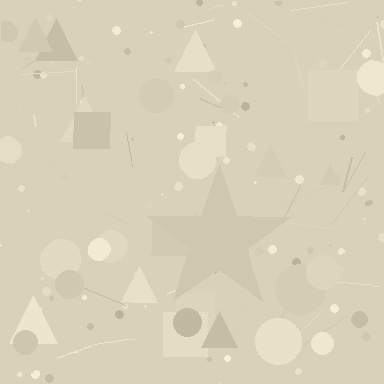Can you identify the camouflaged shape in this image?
The camouflaged shape is a star.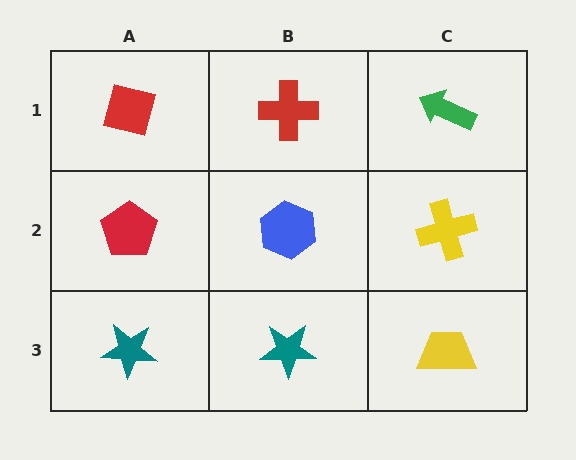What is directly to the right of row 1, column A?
A red cross.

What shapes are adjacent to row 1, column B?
A blue hexagon (row 2, column B), a red square (row 1, column A), a green arrow (row 1, column C).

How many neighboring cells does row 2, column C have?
3.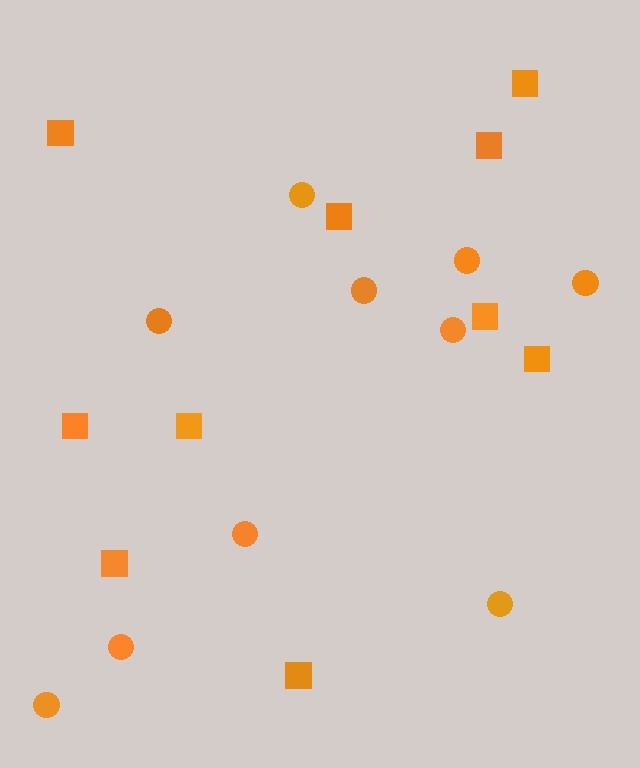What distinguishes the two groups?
There are 2 groups: one group of circles (10) and one group of squares (10).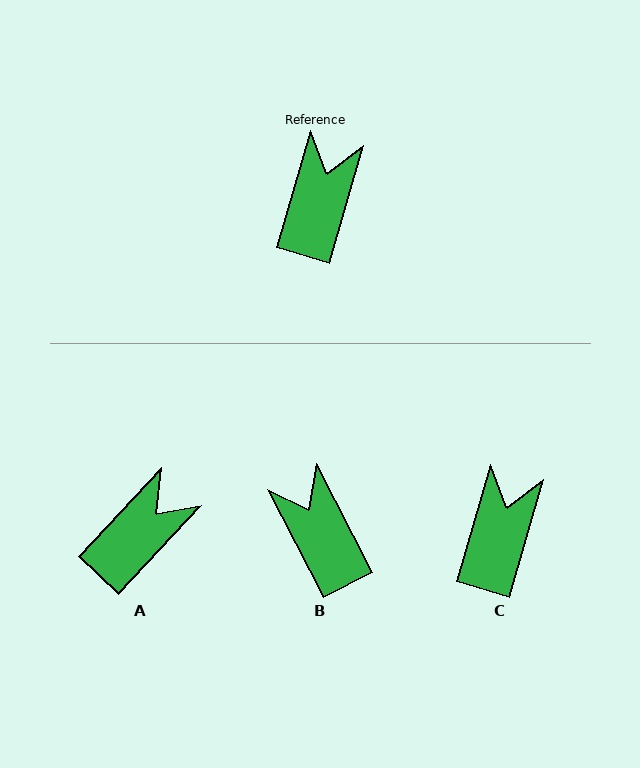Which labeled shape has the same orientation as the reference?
C.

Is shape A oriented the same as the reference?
No, it is off by about 27 degrees.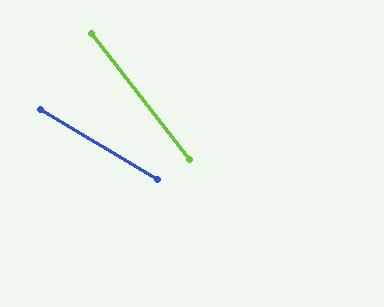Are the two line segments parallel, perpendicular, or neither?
Neither parallel nor perpendicular — they differ by about 21°.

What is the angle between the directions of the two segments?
Approximately 21 degrees.